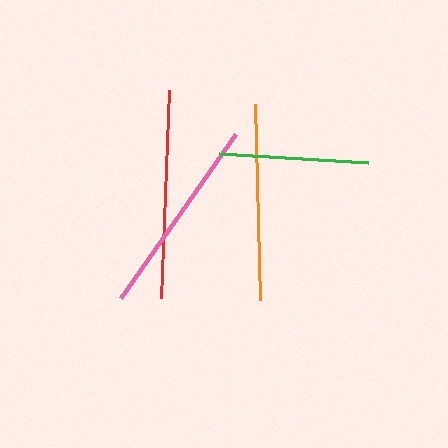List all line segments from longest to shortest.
From longest to shortest: red, pink, orange, green.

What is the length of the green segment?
The green segment is approximately 150 pixels long.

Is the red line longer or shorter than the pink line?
The red line is longer than the pink line.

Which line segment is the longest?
The red line is the longest at approximately 208 pixels.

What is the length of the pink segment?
The pink segment is approximately 200 pixels long.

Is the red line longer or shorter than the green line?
The red line is longer than the green line.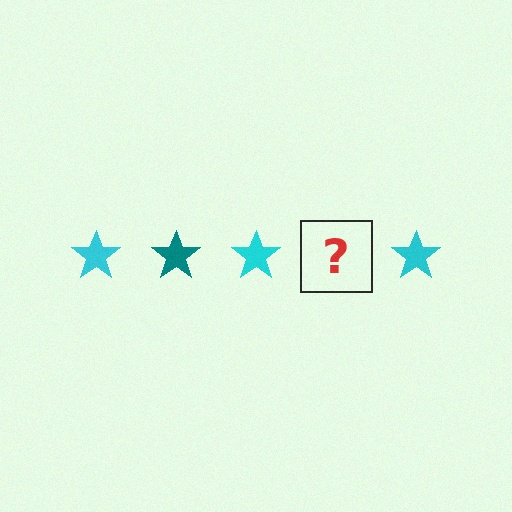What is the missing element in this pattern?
The missing element is a teal star.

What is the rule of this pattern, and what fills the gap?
The rule is that the pattern cycles through cyan, teal stars. The gap should be filled with a teal star.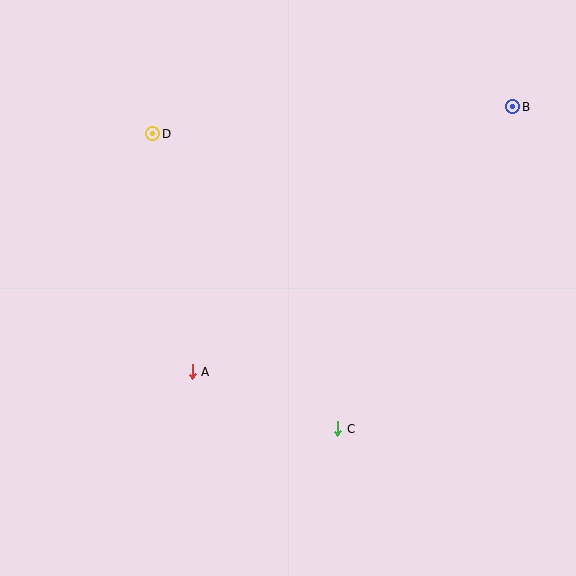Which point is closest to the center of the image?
Point A at (192, 372) is closest to the center.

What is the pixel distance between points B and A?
The distance between B and A is 416 pixels.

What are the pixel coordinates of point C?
Point C is at (338, 429).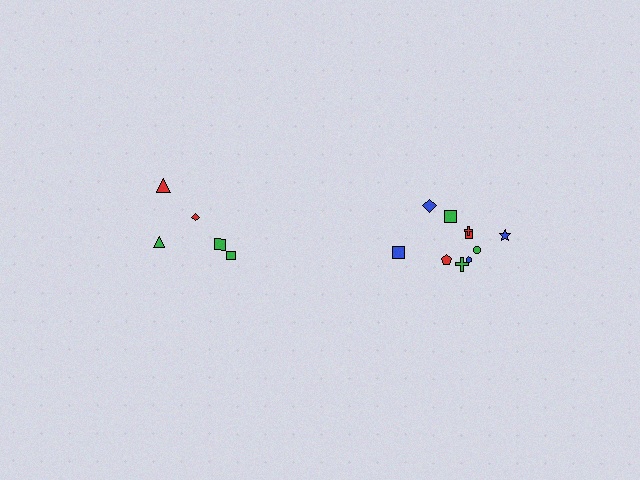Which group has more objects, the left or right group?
The right group.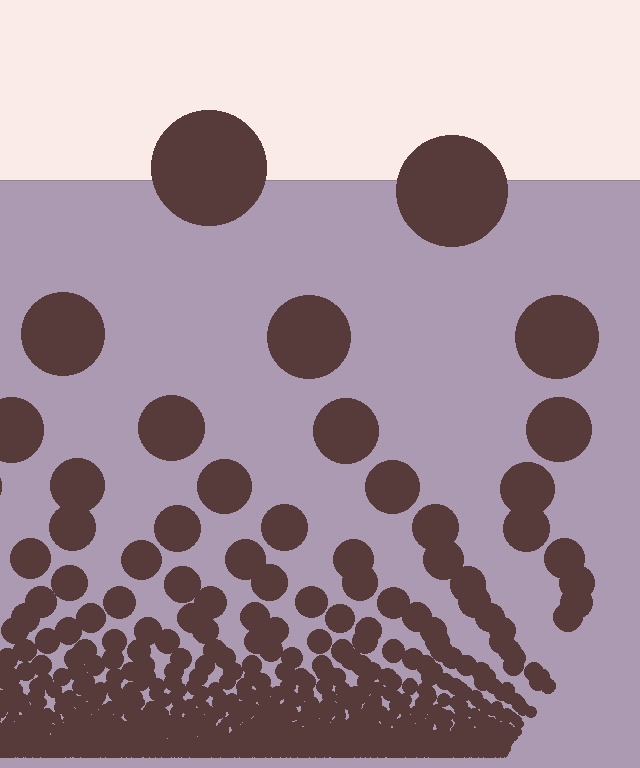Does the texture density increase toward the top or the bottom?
Density increases toward the bottom.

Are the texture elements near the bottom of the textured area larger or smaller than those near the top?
Smaller. The gradient is inverted — elements near the bottom are smaller and denser.